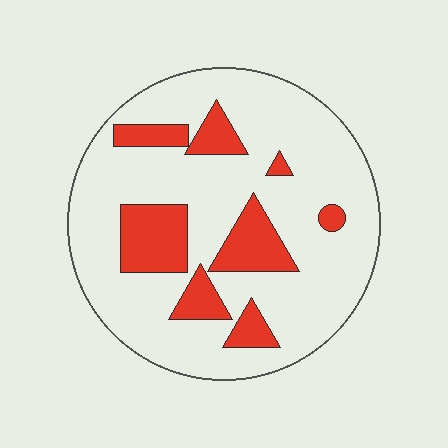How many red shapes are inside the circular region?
8.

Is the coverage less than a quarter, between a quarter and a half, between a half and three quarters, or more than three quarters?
Less than a quarter.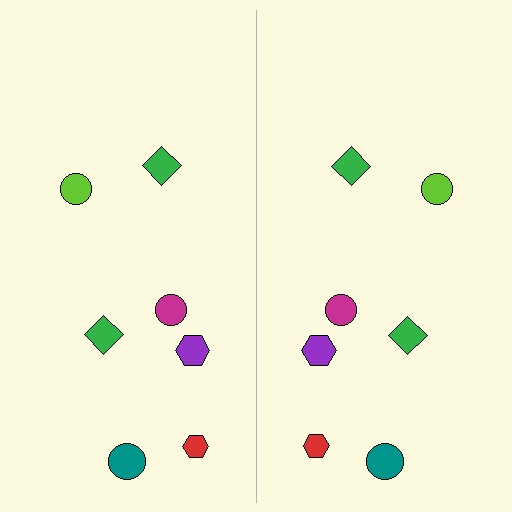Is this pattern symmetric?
Yes, this pattern has bilateral (reflection) symmetry.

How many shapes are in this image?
There are 14 shapes in this image.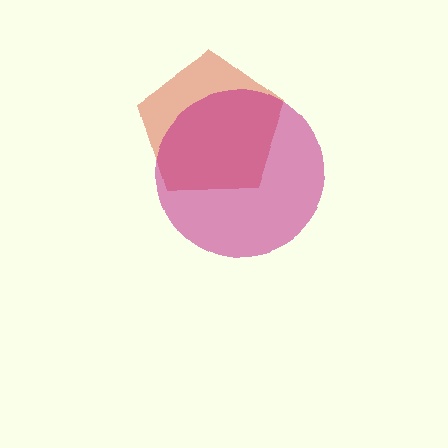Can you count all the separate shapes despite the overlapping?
Yes, there are 2 separate shapes.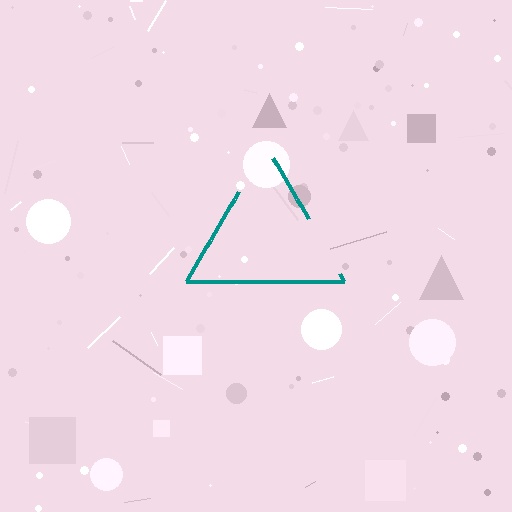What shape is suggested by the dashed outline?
The dashed outline suggests a triangle.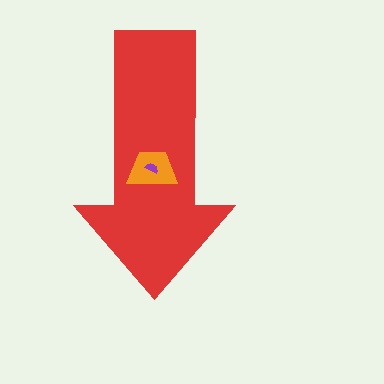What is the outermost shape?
The red arrow.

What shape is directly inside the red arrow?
The orange trapezoid.